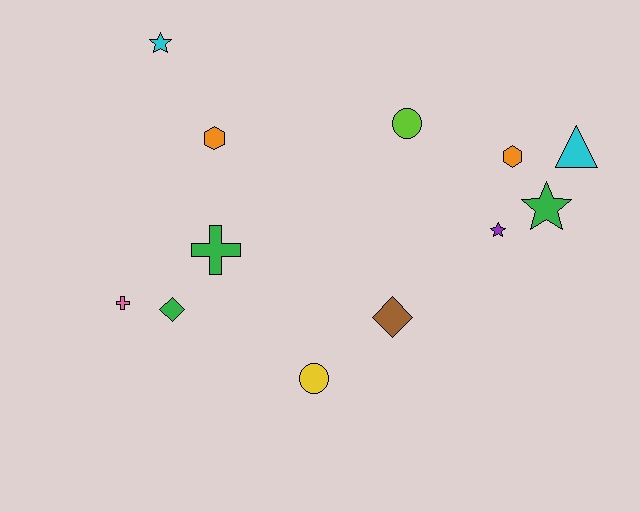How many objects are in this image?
There are 12 objects.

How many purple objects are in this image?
There is 1 purple object.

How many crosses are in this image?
There are 2 crosses.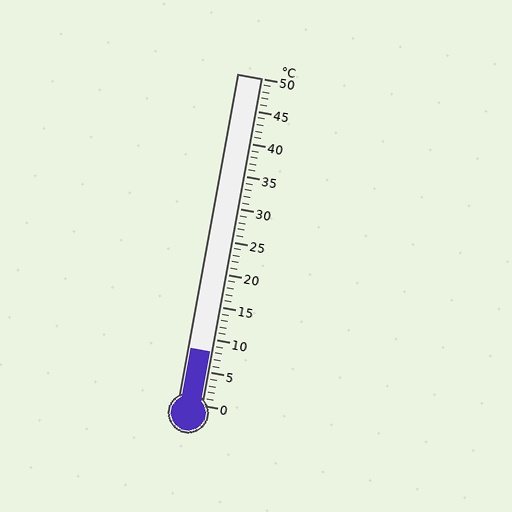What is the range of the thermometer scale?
The thermometer scale ranges from 0°C to 50°C.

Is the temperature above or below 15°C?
The temperature is below 15°C.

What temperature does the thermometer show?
The thermometer shows approximately 8°C.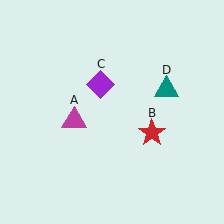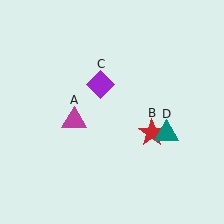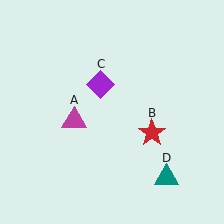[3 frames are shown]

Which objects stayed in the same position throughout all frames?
Magenta triangle (object A) and red star (object B) and purple diamond (object C) remained stationary.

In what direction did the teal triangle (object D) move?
The teal triangle (object D) moved down.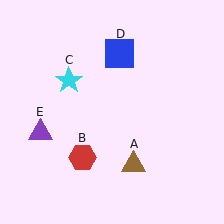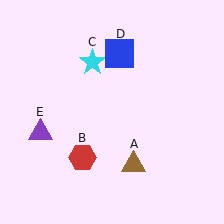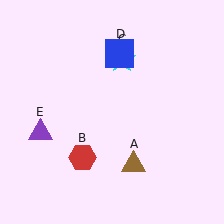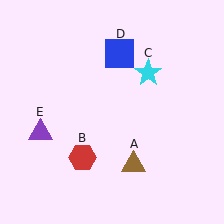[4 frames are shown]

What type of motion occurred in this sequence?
The cyan star (object C) rotated clockwise around the center of the scene.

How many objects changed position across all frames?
1 object changed position: cyan star (object C).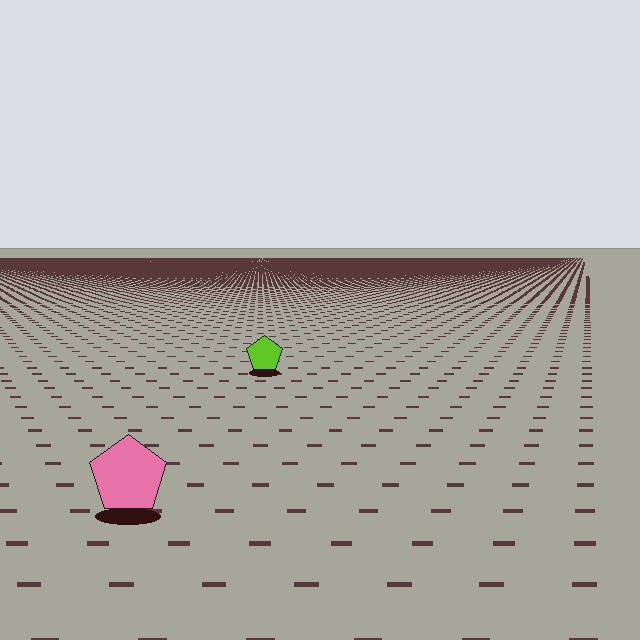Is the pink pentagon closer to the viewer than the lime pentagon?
Yes. The pink pentagon is closer — you can tell from the texture gradient: the ground texture is coarser near it.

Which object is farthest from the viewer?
The lime pentagon is farthest from the viewer. It appears smaller and the ground texture around it is denser.